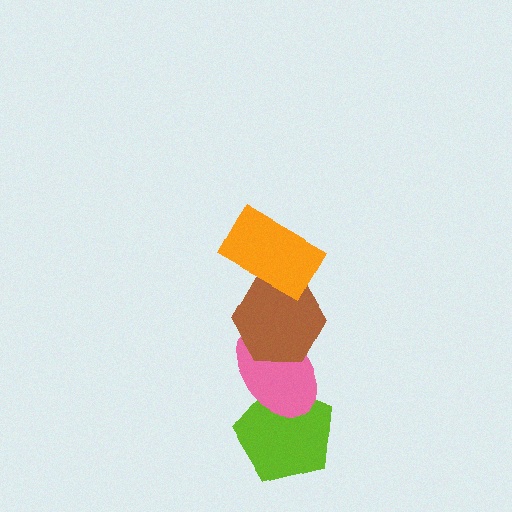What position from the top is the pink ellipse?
The pink ellipse is 3rd from the top.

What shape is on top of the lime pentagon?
The pink ellipse is on top of the lime pentagon.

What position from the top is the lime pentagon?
The lime pentagon is 4th from the top.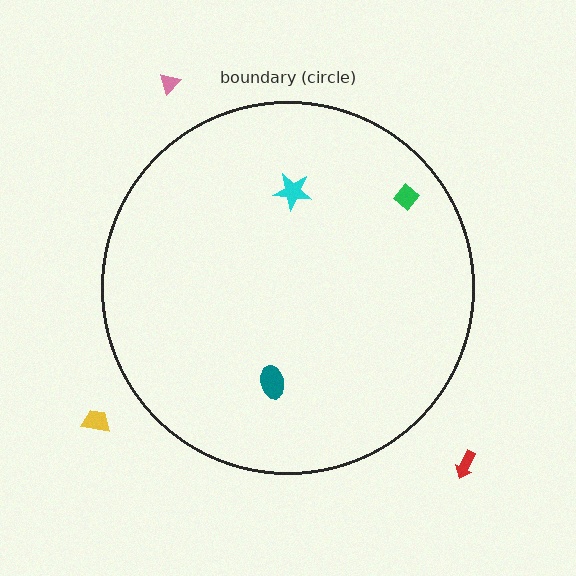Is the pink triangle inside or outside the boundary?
Outside.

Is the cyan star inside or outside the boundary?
Inside.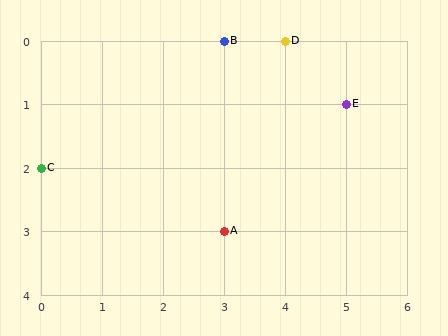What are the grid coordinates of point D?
Point D is at grid coordinates (4, 0).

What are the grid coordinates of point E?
Point E is at grid coordinates (5, 1).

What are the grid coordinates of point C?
Point C is at grid coordinates (0, 2).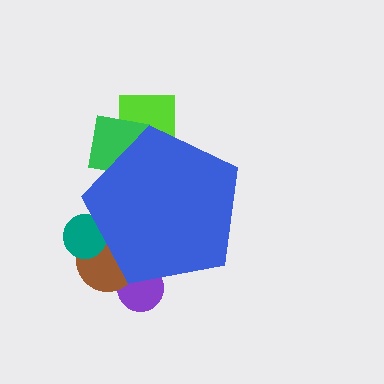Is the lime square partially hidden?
Yes, the lime square is partially hidden behind the blue pentagon.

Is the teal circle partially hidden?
Yes, the teal circle is partially hidden behind the blue pentagon.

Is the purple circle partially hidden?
Yes, the purple circle is partially hidden behind the blue pentagon.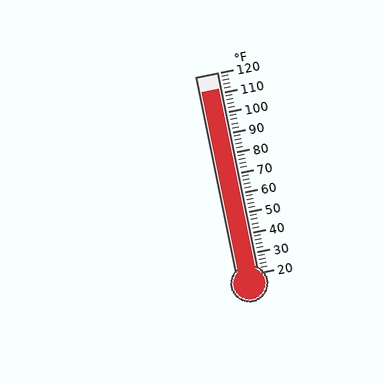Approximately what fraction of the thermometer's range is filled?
The thermometer is filled to approximately 90% of its range.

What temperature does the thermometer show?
The thermometer shows approximately 112°F.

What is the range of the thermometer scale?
The thermometer scale ranges from 20°F to 120°F.